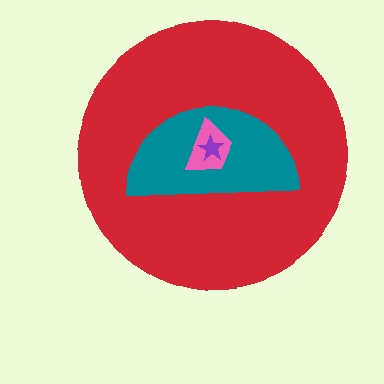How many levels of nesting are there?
4.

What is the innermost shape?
The purple star.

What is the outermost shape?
The red circle.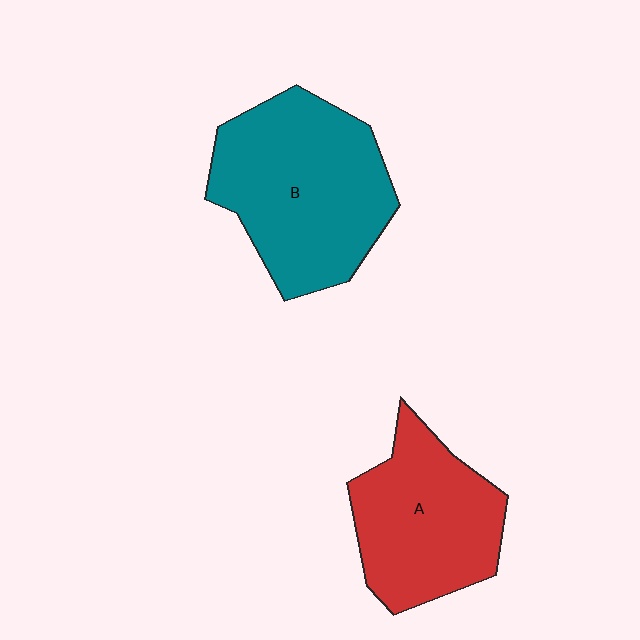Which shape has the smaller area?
Shape A (red).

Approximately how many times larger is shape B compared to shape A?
Approximately 1.3 times.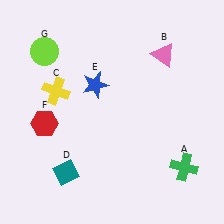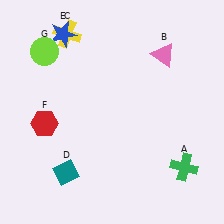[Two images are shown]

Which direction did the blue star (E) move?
The blue star (E) moved up.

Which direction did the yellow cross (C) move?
The yellow cross (C) moved up.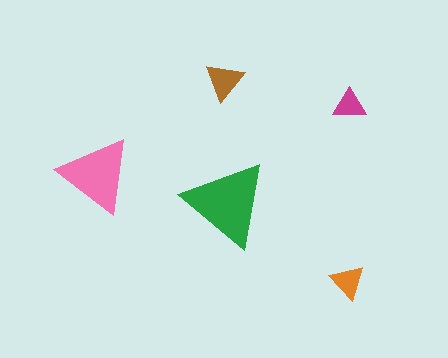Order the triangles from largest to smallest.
the green one, the pink one, the brown one, the orange one, the magenta one.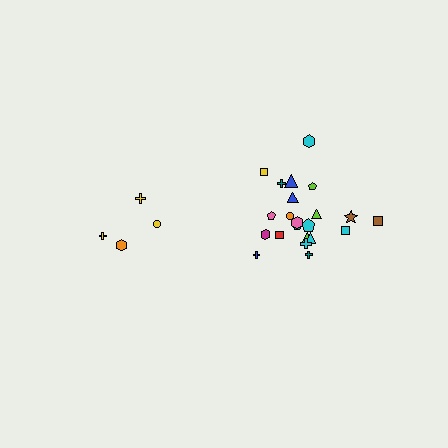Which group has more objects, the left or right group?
The right group.